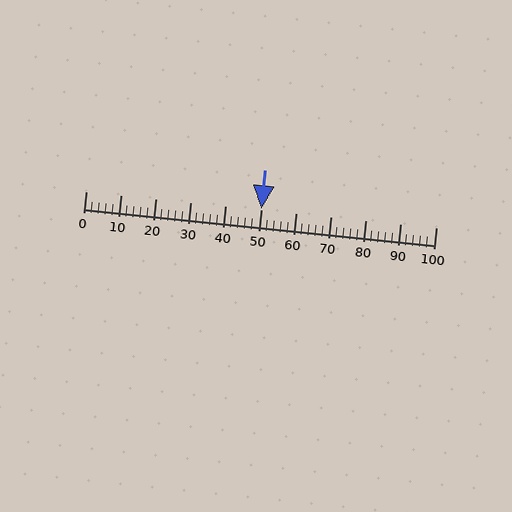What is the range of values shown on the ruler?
The ruler shows values from 0 to 100.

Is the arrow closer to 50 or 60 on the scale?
The arrow is closer to 50.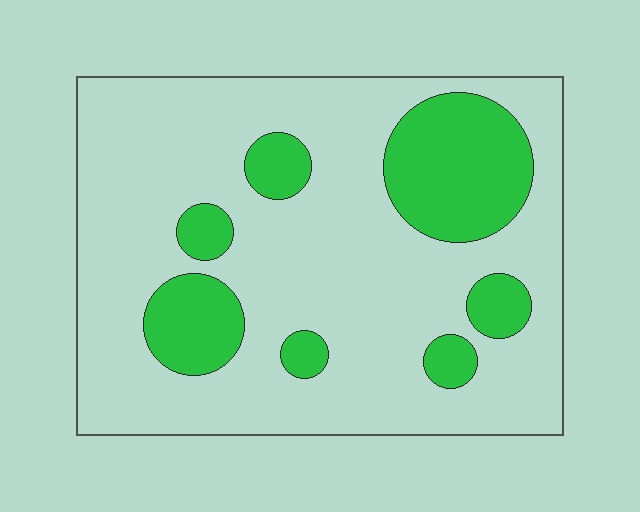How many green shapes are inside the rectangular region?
7.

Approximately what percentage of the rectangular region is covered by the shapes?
Approximately 25%.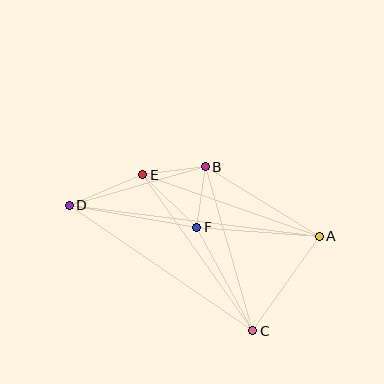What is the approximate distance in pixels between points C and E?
The distance between C and E is approximately 190 pixels.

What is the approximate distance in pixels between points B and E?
The distance between B and E is approximately 63 pixels.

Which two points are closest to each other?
Points B and F are closest to each other.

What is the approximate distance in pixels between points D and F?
The distance between D and F is approximately 129 pixels.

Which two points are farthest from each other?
Points A and D are farthest from each other.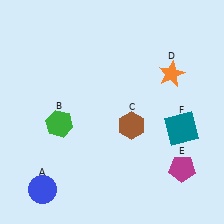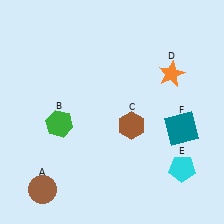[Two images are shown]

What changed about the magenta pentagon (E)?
In Image 1, E is magenta. In Image 2, it changed to cyan.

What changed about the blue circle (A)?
In Image 1, A is blue. In Image 2, it changed to brown.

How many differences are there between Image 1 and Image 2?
There are 2 differences between the two images.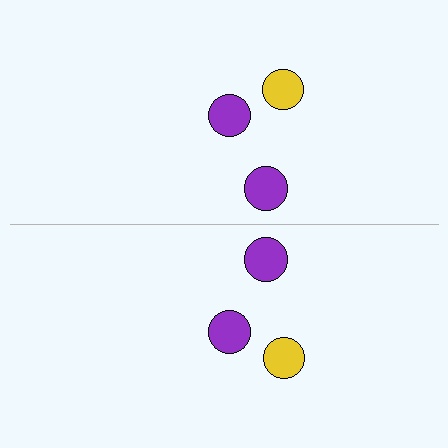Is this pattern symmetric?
Yes, this pattern has bilateral (reflection) symmetry.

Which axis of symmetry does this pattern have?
The pattern has a horizontal axis of symmetry running through the center of the image.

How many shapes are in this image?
There are 6 shapes in this image.